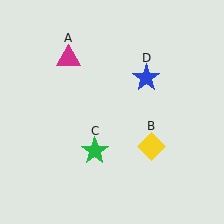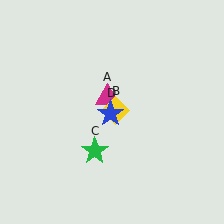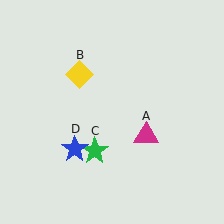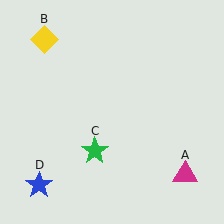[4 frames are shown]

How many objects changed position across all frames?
3 objects changed position: magenta triangle (object A), yellow diamond (object B), blue star (object D).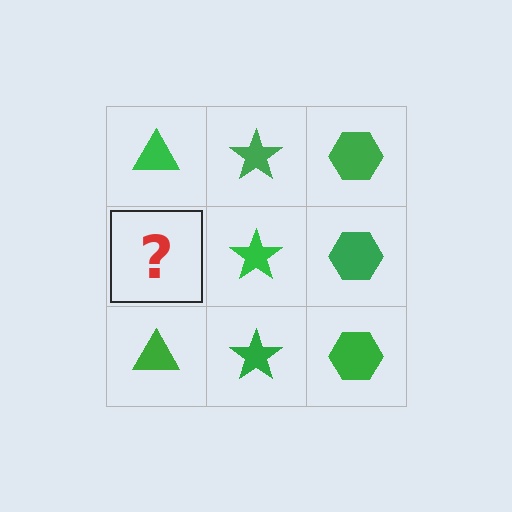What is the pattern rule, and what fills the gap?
The rule is that each column has a consistent shape. The gap should be filled with a green triangle.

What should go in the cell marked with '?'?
The missing cell should contain a green triangle.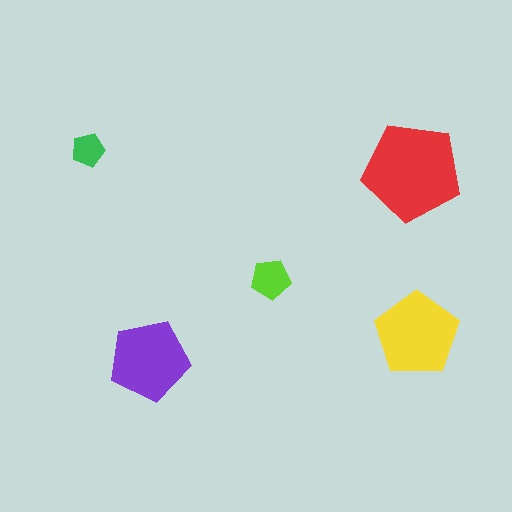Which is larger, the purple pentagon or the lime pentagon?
The purple one.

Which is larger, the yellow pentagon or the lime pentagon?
The yellow one.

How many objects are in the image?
There are 5 objects in the image.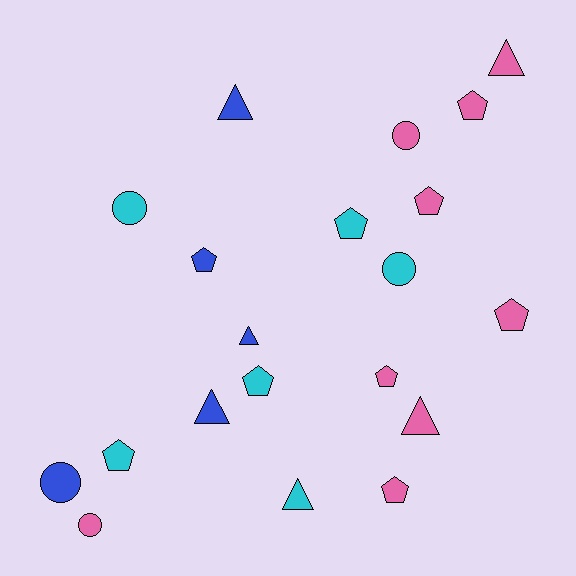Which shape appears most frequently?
Pentagon, with 9 objects.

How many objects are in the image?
There are 20 objects.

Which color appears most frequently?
Pink, with 9 objects.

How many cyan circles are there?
There are 2 cyan circles.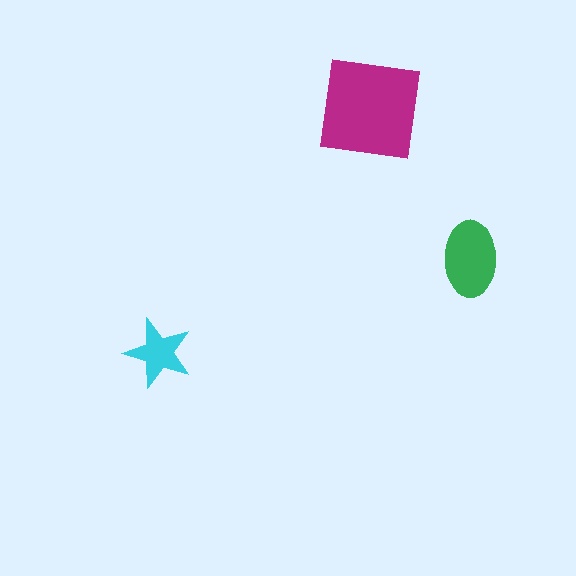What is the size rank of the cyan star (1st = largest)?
3rd.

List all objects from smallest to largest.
The cyan star, the green ellipse, the magenta square.